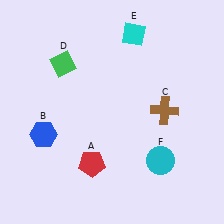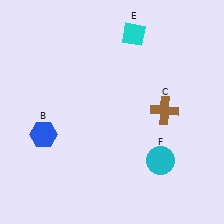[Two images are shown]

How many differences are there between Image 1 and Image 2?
There are 2 differences between the two images.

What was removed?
The red pentagon (A), the green diamond (D) were removed in Image 2.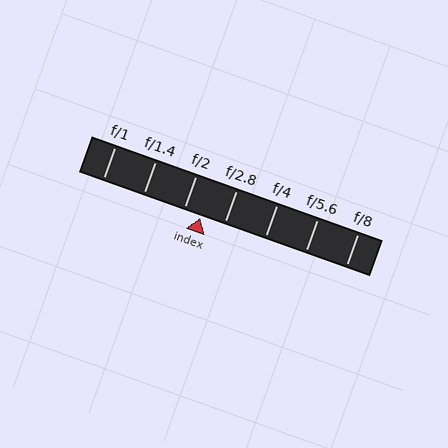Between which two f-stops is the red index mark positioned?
The index mark is between f/2 and f/2.8.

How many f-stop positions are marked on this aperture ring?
There are 7 f-stop positions marked.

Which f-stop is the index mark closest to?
The index mark is closest to f/2.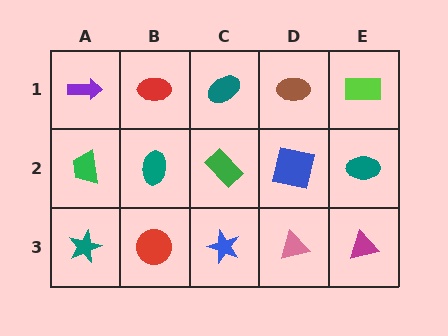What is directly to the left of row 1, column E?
A brown ellipse.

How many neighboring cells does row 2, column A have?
3.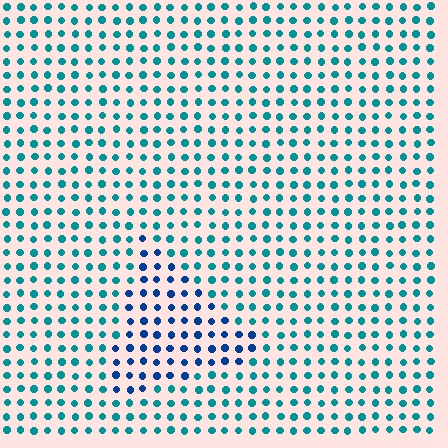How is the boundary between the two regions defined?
The boundary is defined purely by a slight shift in hue (about 34 degrees). Spacing, size, and orientation are identical on both sides.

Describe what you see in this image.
The image is filled with small teal elements in a uniform arrangement. A triangle-shaped region is visible where the elements are tinted to a slightly different hue, forming a subtle color boundary.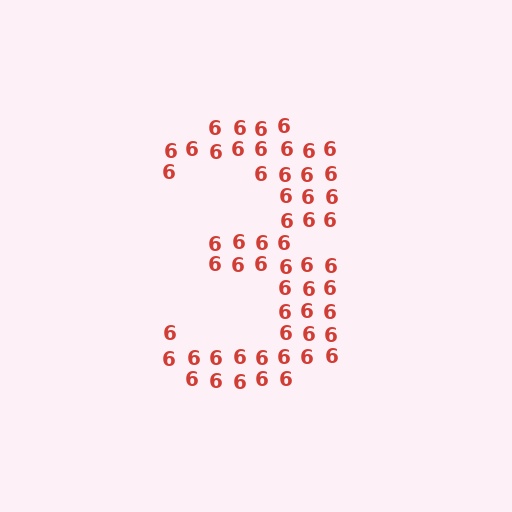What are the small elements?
The small elements are digit 6's.